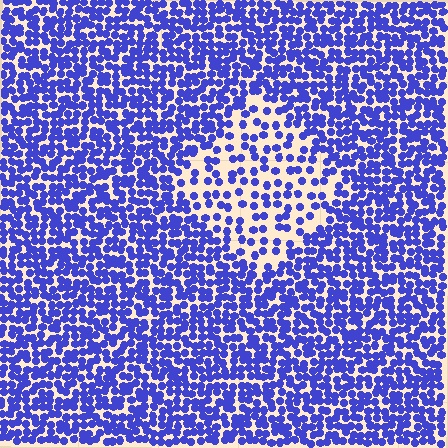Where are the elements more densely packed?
The elements are more densely packed outside the diamond boundary.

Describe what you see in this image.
The image contains small blue elements arranged at two different densities. A diamond-shaped region is visible where the elements are less densely packed than the surrounding area.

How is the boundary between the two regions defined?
The boundary is defined by a change in element density (approximately 2.2x ratio). All elements are the same color, size, and shape.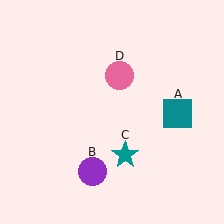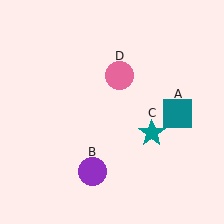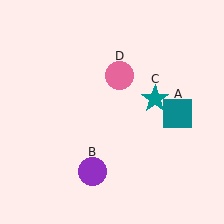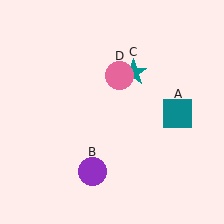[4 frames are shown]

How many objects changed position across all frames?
1 object changed position: teal star (object C).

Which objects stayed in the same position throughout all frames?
Teal square (object A) and purple circle (object B) and pink circle (object D) remained stationary.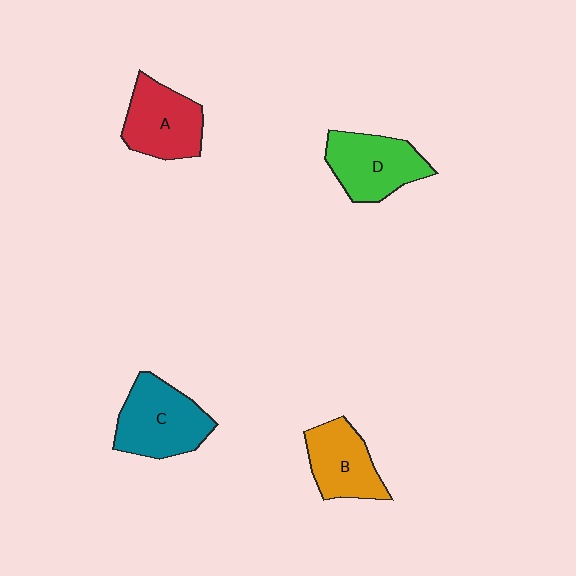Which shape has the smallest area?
Shape B (orange).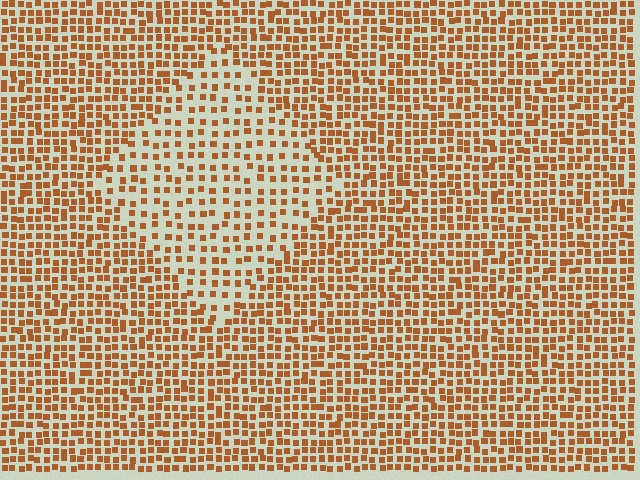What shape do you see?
I see a diamond.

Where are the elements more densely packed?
The elements are more densely packed outside the diamond boundary.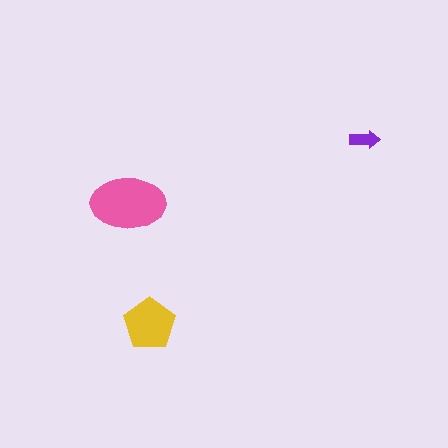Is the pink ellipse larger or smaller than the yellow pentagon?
Larger.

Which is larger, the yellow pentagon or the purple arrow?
The yellow pentagon.